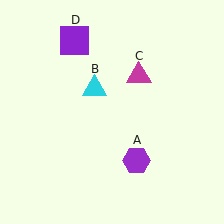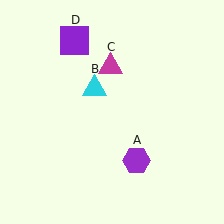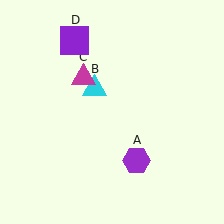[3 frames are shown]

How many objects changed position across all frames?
1 object changed position: magenta triangle (object C).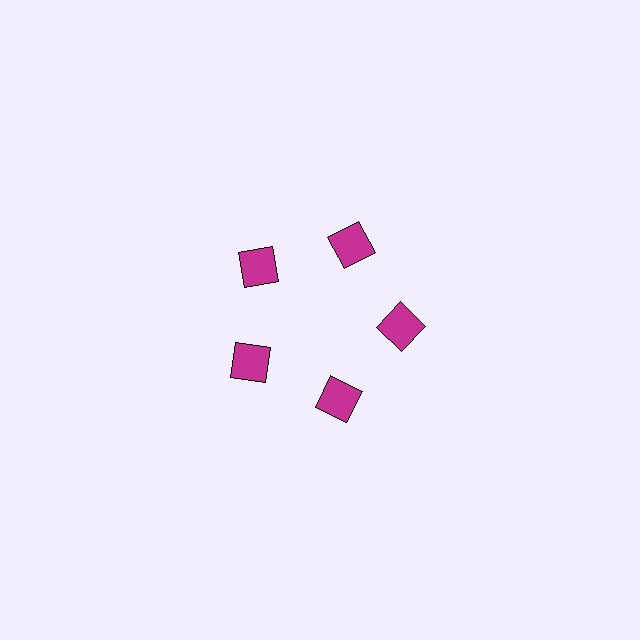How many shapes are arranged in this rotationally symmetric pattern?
There are 5 shapes, arranged in 5 groups of 1.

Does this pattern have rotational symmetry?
Yes, this pattern has 5-fold rotational symmetry. It looks the same after rotating 72 degrees around the center.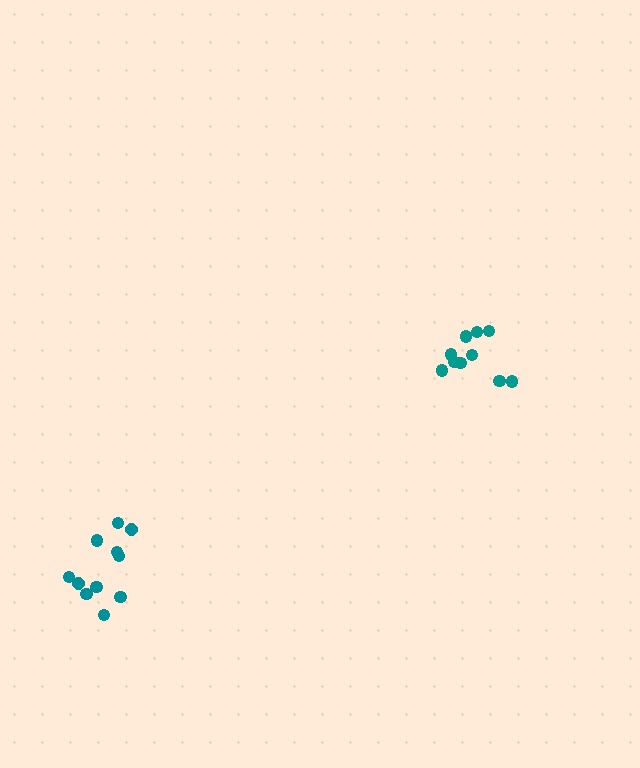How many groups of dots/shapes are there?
There are 2 groups.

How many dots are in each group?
Group 1: 10 dots, Group 2: 12 dots (22 total).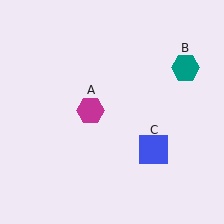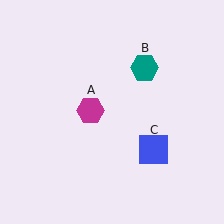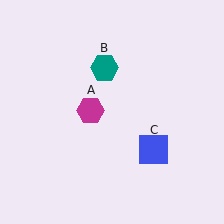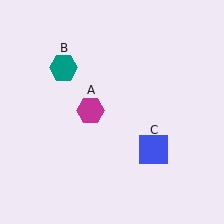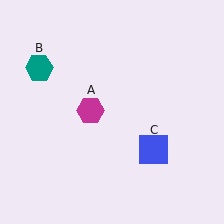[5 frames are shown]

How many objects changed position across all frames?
1 object changed position: teal hexagon (object B).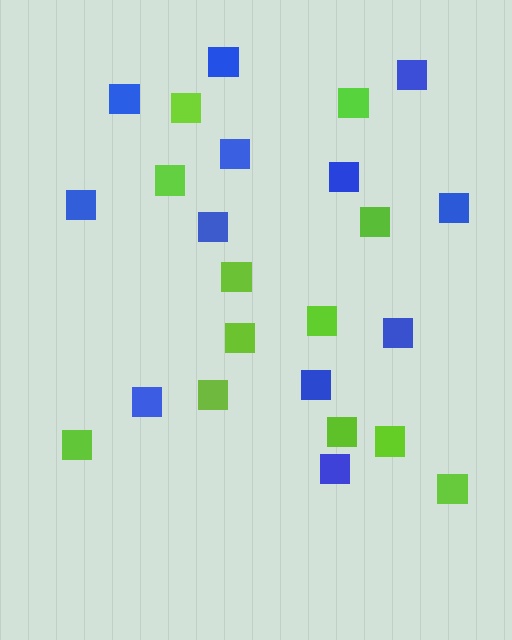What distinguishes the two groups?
There are 2 groups: one group of blue squares (12) and one group of lime squares (12).